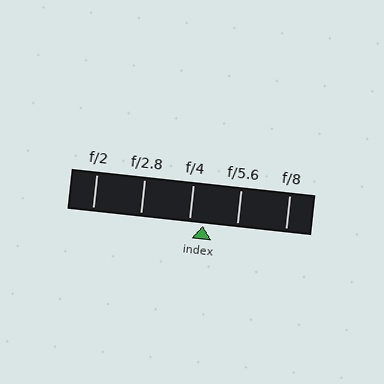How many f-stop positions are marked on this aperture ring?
There are 5 f-stop positions marked.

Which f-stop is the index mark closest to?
The index mark is closest to f/4.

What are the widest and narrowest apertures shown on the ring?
The widest aperture shown is f/2 and the narrowest is f/8.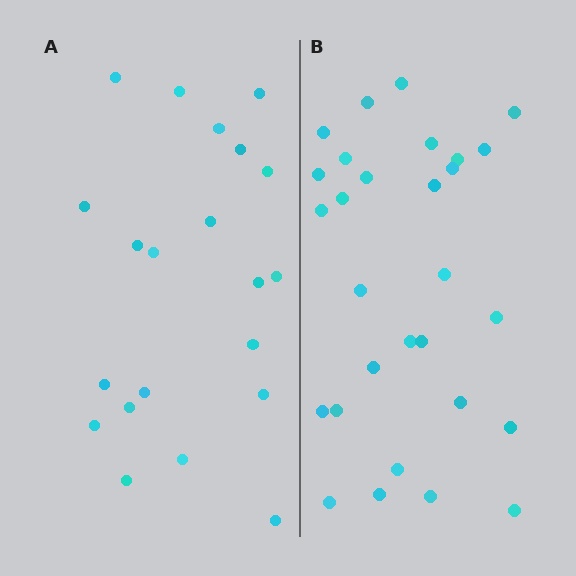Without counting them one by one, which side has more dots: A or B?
Region B (the right region) has more dots.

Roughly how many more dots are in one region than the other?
Region B has roughly 8 or so more dots than region A.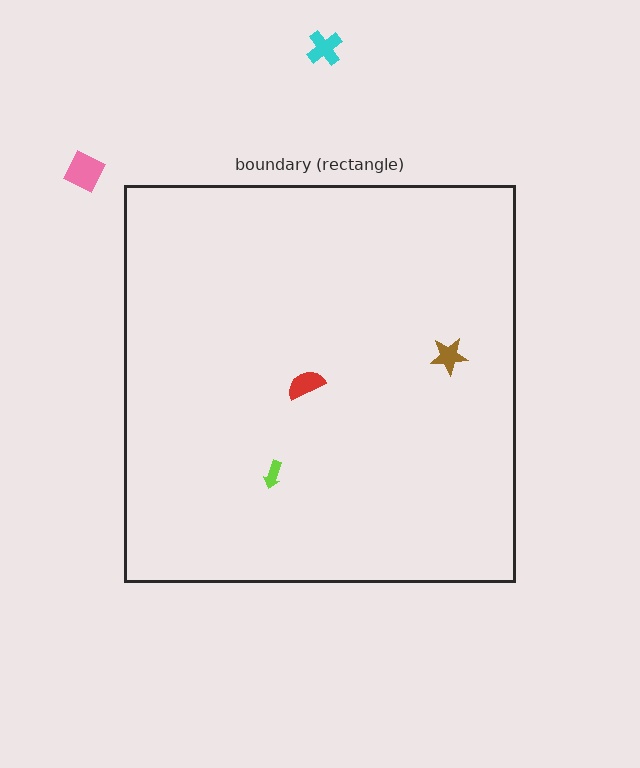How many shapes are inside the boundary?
3 inside, 2 outside.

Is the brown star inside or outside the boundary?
Inside.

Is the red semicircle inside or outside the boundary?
Inside.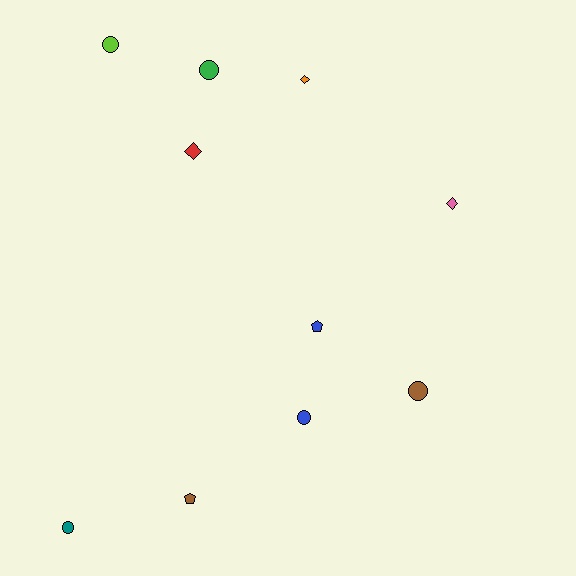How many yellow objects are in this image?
There are no yellow objects.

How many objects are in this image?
There are 10 objects.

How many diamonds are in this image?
There are 3 diamonds.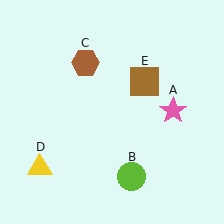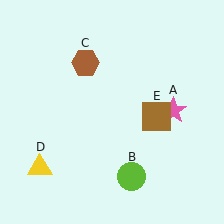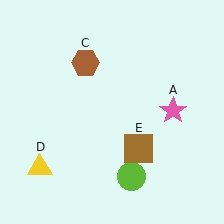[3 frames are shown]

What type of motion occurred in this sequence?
The brown square (object E) rotated clockwise around the center of the scene.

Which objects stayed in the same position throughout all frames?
Pink star (object A) and lime circle (object B) and brown hexagon (object C) and yellow triangle (object D) remained stationary.